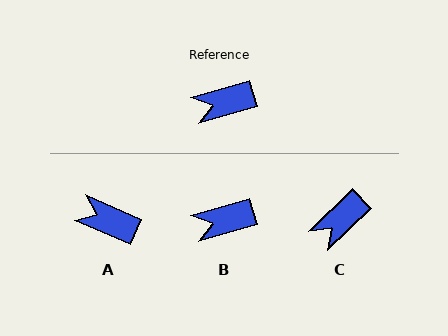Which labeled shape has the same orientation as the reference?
B.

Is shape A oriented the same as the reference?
No, it is off by about 40 degrees.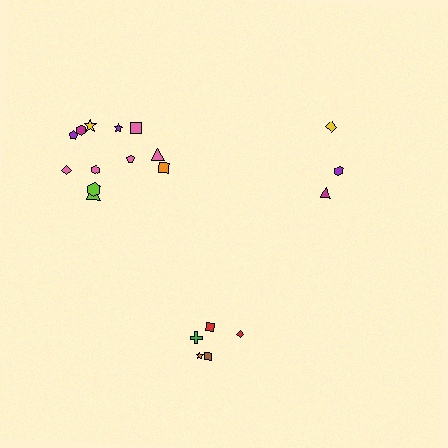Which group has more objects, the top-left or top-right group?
The top-left group.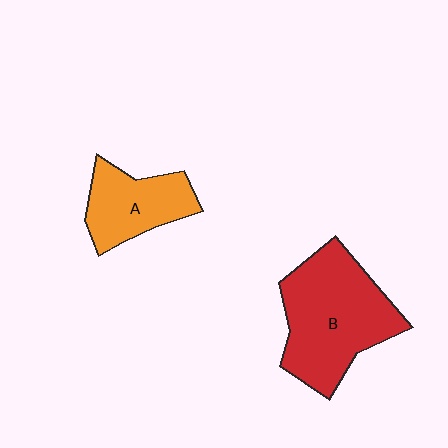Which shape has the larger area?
Shape B (red).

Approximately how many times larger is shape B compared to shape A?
Approximately 1.8 times.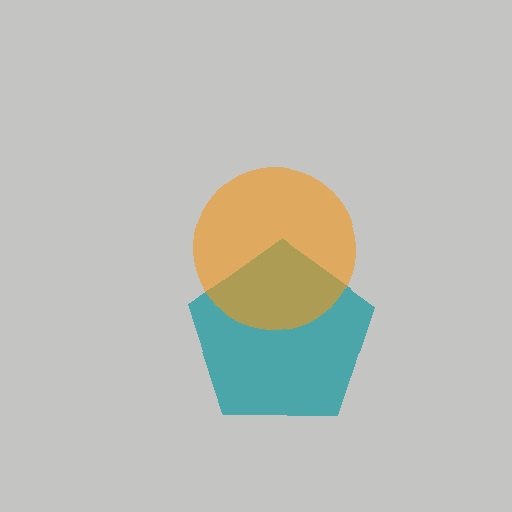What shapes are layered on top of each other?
The layered shapes are: a teal pentagon, an orange circle.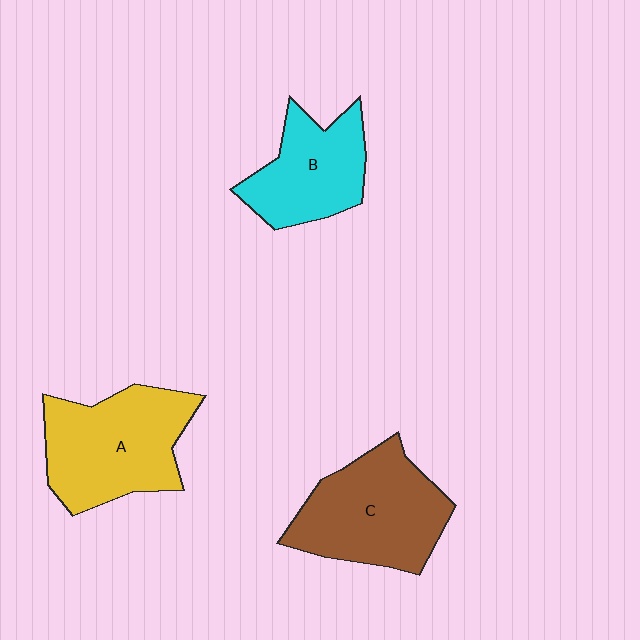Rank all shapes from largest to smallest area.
From largest to smallest: A (yellow), C (brown), B (cyan).